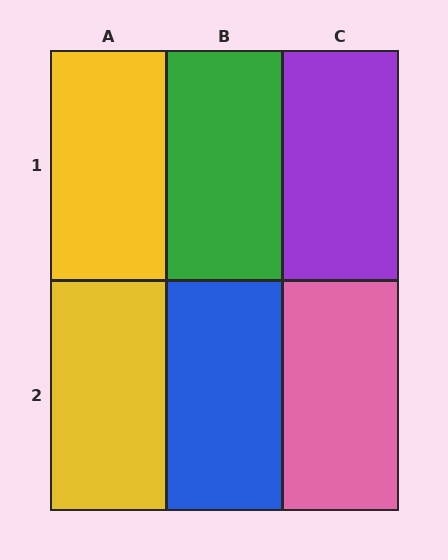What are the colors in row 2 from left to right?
Yellow, blue, pink.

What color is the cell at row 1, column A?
Yellow.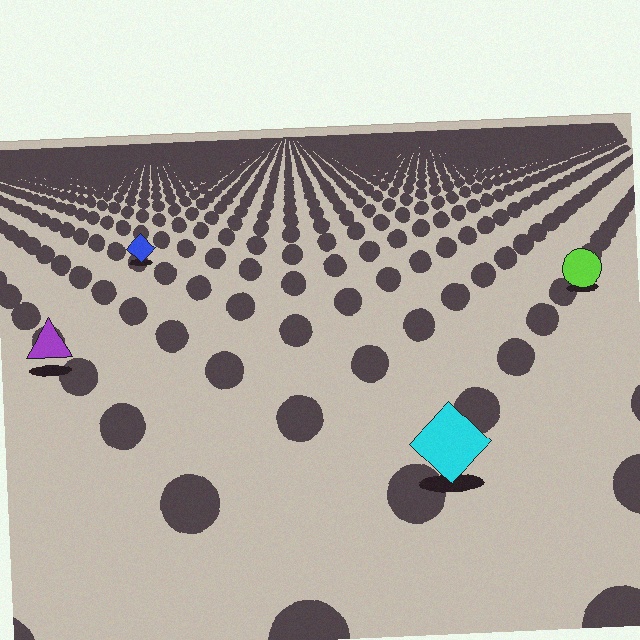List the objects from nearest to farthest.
From nearest to farthest: the cyan diamond, the purple triangle, the lime circle, the blue diamond.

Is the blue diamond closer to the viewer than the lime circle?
No. The lime circle is closer — you can tell from the texture gradient: the ground texture is coarser near it.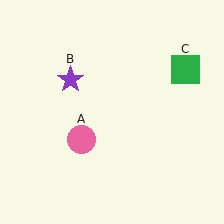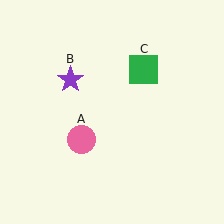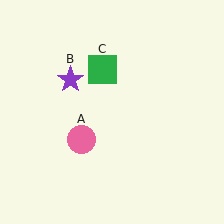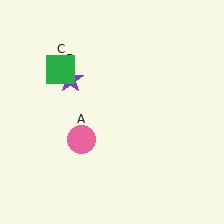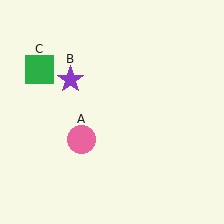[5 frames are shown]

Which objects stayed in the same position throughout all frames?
Pink circle (object A) and purple star (object B) remained stationary.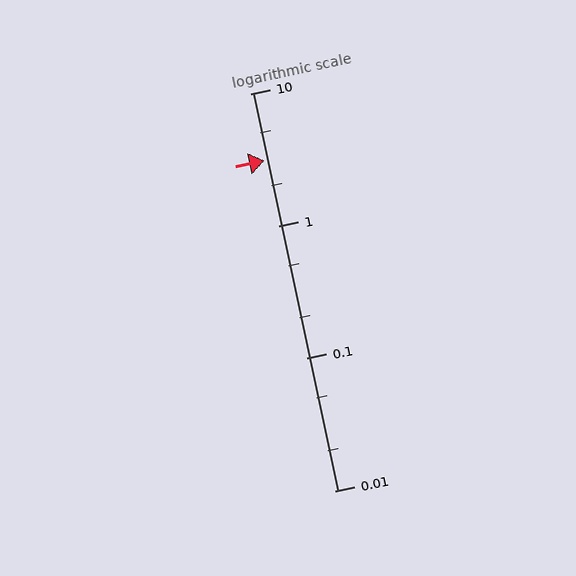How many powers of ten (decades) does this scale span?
The scale spans 3 decades, from 0.01 to 10.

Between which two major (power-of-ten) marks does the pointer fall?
The pointer is between 1 and 10.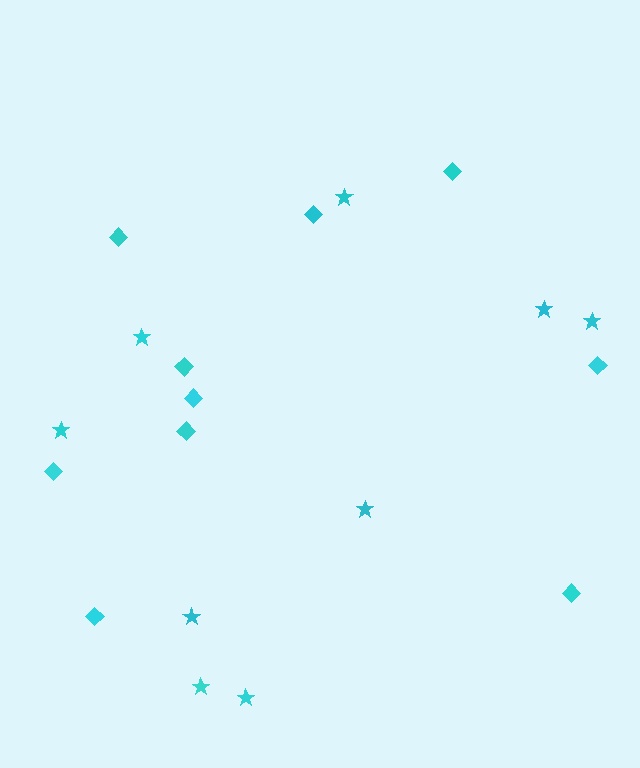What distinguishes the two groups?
There are 2 groups: one group of stars (9) and one group of diamonds (10).